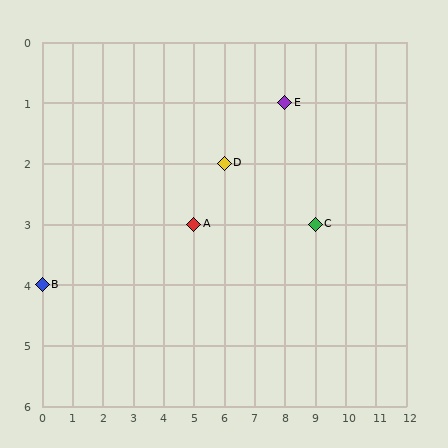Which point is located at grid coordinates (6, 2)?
Point D is at (6, 2).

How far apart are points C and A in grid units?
Points C and A are 4 columns apart.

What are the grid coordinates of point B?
Point B is at grid coordinates (0, 4).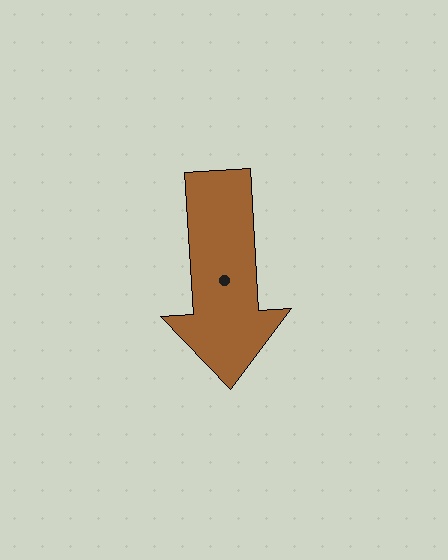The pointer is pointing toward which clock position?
Roughly 6 o'clock.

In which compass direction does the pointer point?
South.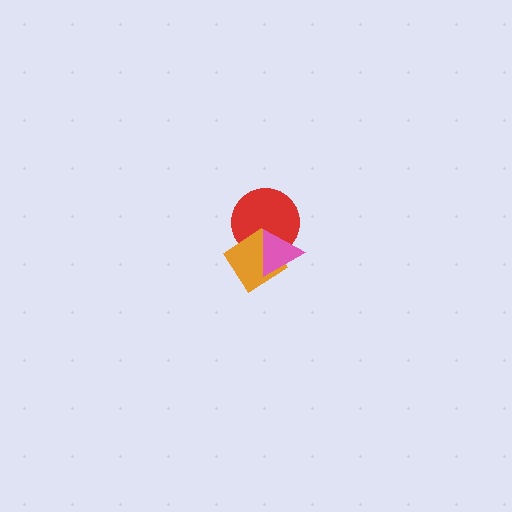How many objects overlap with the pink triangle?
2 objects overlap with the pink triangle.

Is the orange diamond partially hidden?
Yes, it is partially covered by another shape.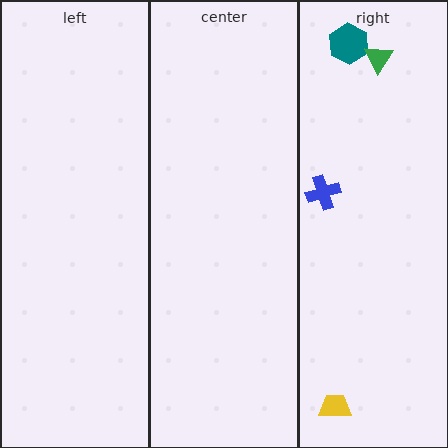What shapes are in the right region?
The yellow trapezoid, the teal hexagon, the blue cross, the green triangle.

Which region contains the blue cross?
The right region.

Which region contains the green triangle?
The right region.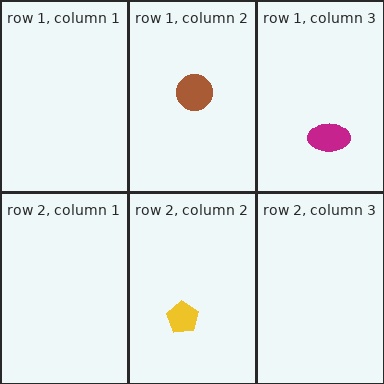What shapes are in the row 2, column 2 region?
The yellow pentagon.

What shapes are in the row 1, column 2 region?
The brown circle.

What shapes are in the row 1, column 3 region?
The magenta ellipse.